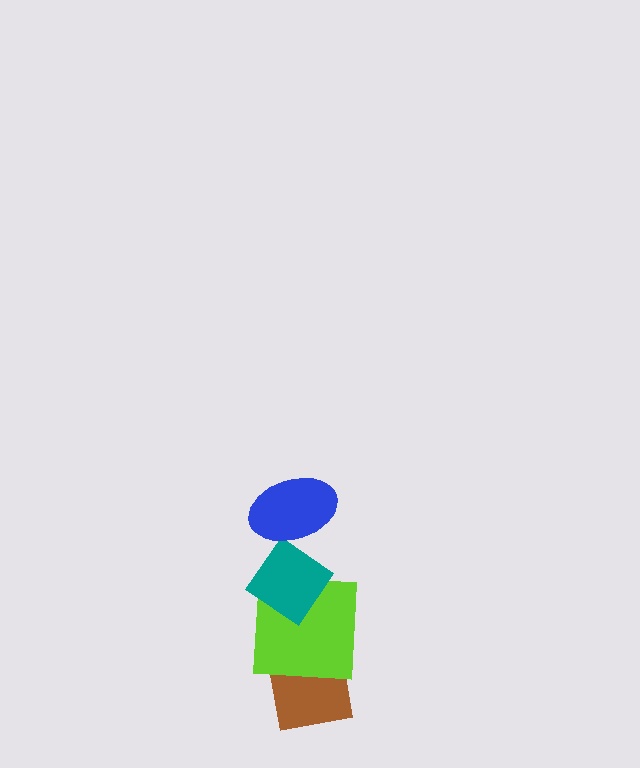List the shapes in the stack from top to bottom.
From top to bottom: the blue ellipse, the teal diamond, the lime square, the brown square.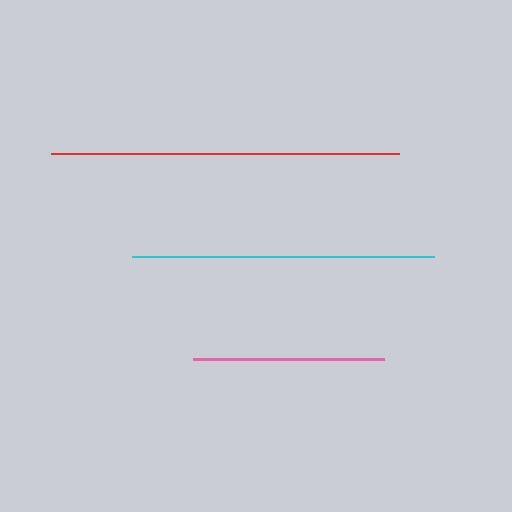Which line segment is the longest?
The red line is the longest at approximately 347 pixels.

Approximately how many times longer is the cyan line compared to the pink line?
The cyan line is approximately 1.6 times the length of the pink line.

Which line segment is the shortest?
The pink line is the shortest at approximately 191 pixels.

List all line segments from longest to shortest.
From longest to shortest: red, cyan, pink.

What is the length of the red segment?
The red segment is approximately 347 pixels long.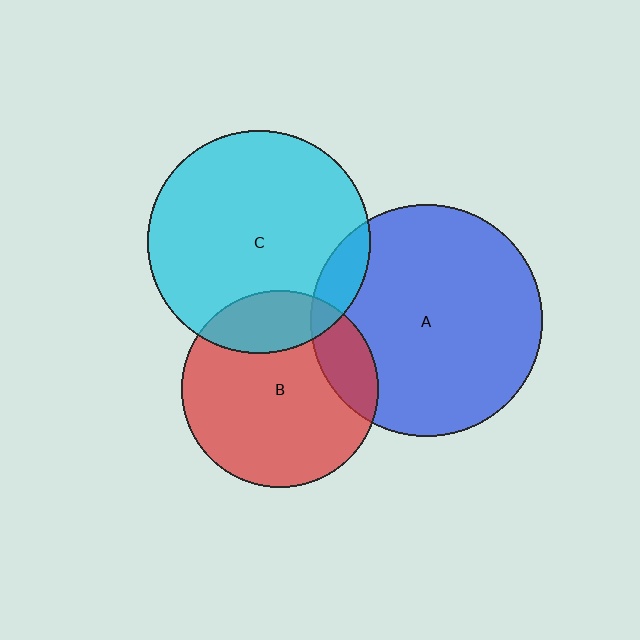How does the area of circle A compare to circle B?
Approximately 1.4 times.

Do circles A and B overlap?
Yes.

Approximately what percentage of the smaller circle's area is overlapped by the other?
Approximately 15%.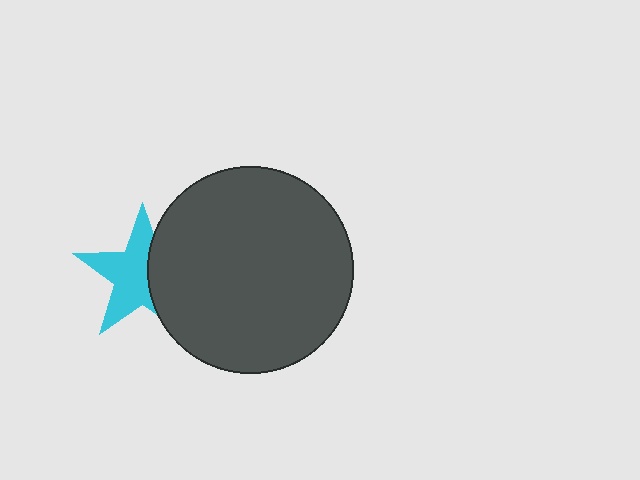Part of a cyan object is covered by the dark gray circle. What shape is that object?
It is a star.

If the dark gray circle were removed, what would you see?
You would see the complete cyan star.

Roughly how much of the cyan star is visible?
About half of it is visible (roughly 61%).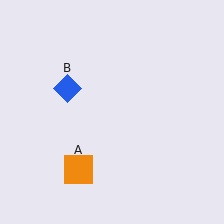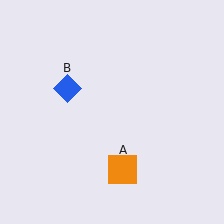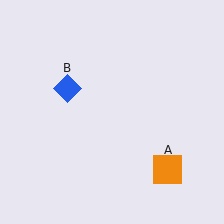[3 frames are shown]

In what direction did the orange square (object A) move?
The orange square (object A) moved right.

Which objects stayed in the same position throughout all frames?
Blue diamond (object B) remained stationary.